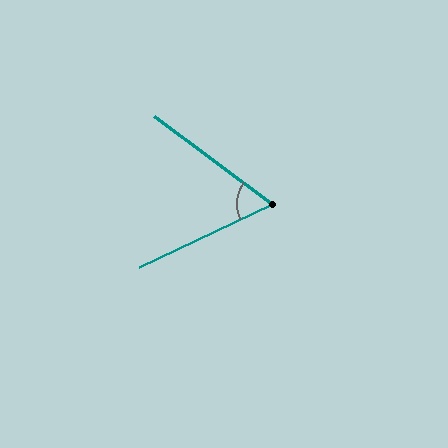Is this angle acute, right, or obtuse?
It is acute.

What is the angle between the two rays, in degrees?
Approximately 62 degrees.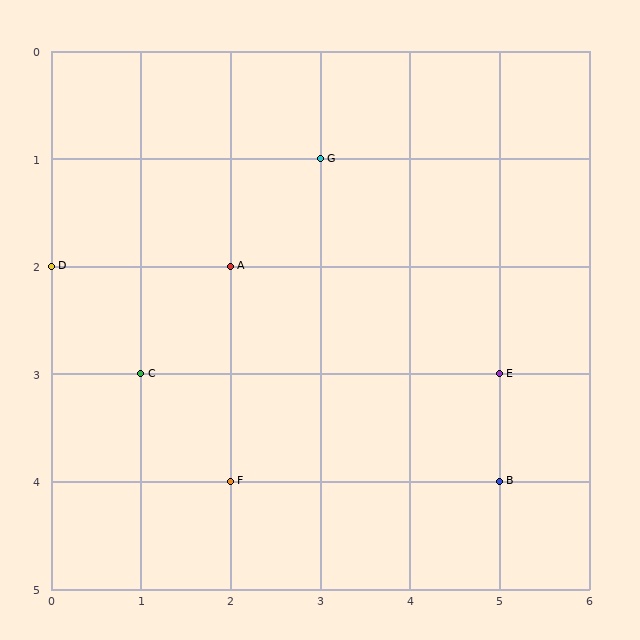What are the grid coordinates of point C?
Point C is at grid coordinates (1, 3).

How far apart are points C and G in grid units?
Points C and G are 2 columns and 2 rows apart (about 2.8 grid units diagonally).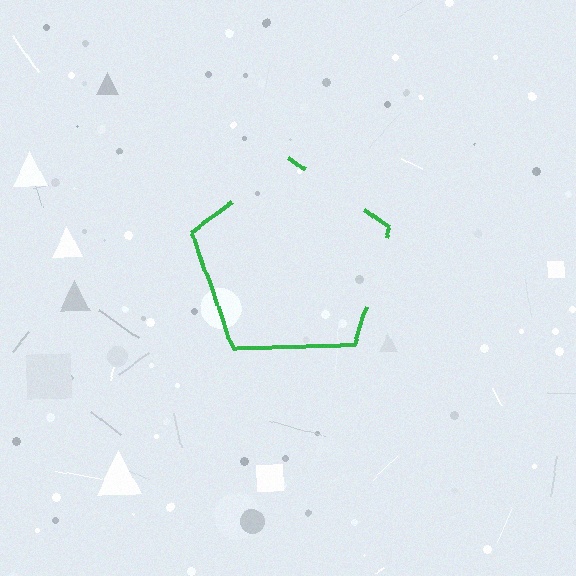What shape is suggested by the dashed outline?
The dashed outline suggests a pentagon.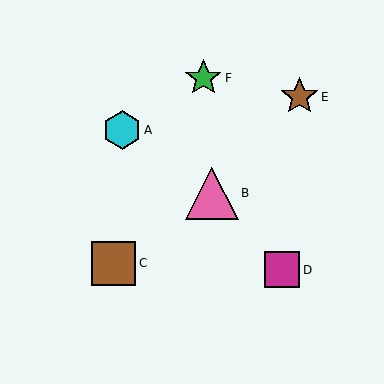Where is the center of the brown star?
The center of the brown star is at (299, 97).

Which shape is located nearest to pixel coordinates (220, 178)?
The pink triangle (labeled B) at (212, 193) is nearest to that location.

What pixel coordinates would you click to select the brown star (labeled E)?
Click at (299, 97) to select the brown star E.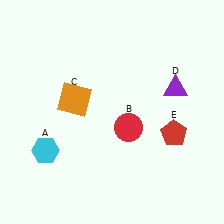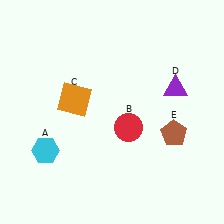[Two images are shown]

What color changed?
The pentagon (E) changed from red in Image 1 to brown in Image 2.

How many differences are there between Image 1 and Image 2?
There is 1 difference between the two images.